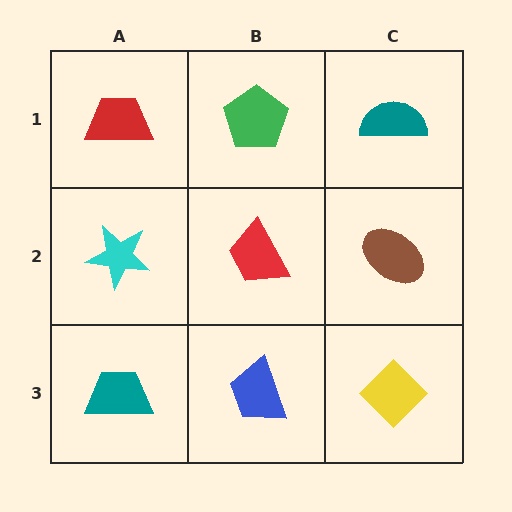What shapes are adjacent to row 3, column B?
A red trapezoid (row 2, column B), a teal trapezoid (row 3, column A), a yellow diamond (row 3, column C).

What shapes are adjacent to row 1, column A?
A cyan star (row 2, column A), a green pentagon (row 1, column B).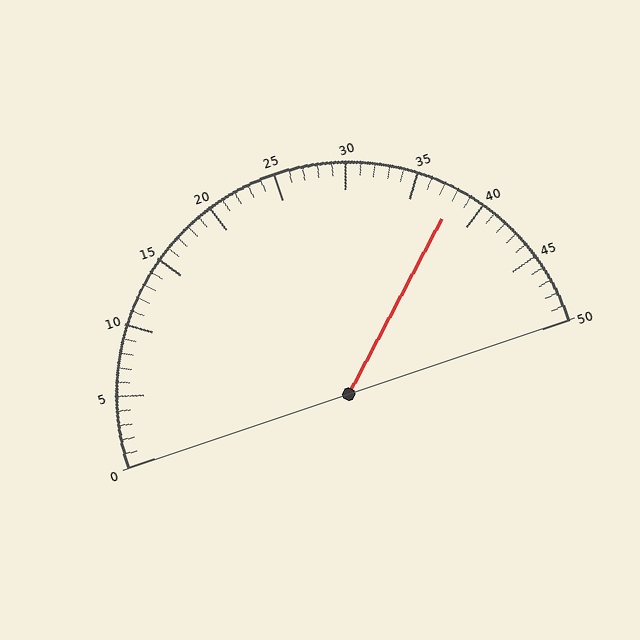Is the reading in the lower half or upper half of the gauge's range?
The reading is in the upper half of the range (0 to 50).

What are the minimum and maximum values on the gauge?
The gauge ranges from 0 to 50.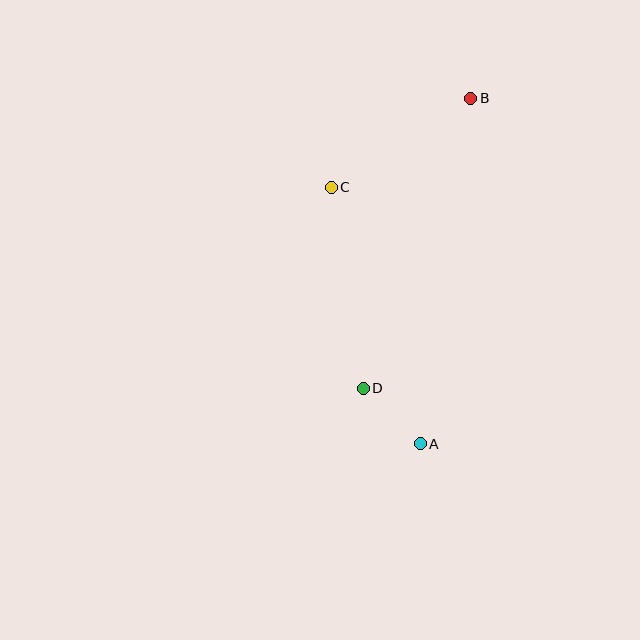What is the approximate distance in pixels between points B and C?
The distance between B and C is approximately 166 pixels.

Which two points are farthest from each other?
Points A and B are farthest from each other.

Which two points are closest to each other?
Points A and D are closest to each other.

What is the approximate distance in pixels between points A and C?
The distance between A and C is approximately 271 pixels.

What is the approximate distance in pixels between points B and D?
The distance between B and D is approximately 310 pixels.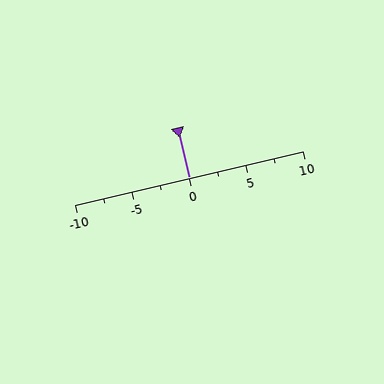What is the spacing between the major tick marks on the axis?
The major ticks are spaced 5 apart.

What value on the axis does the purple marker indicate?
The marker indicates approximately 0.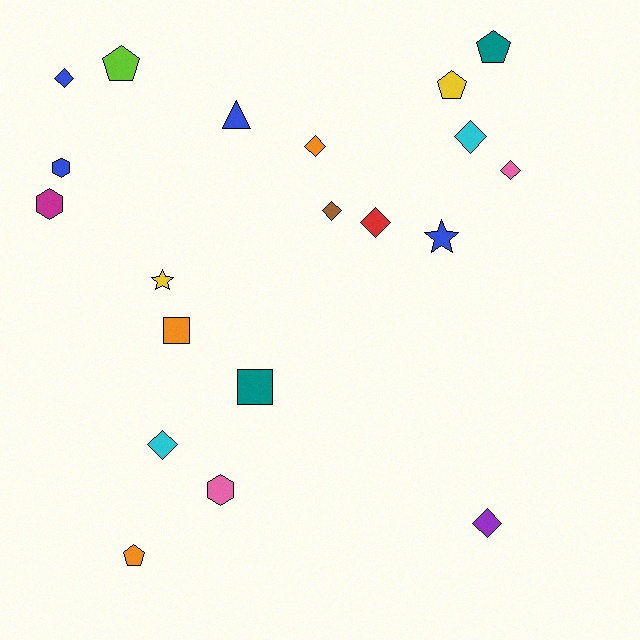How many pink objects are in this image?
There are 2 pink objects.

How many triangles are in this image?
There is 1 triangle.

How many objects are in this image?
There are 20 objects.